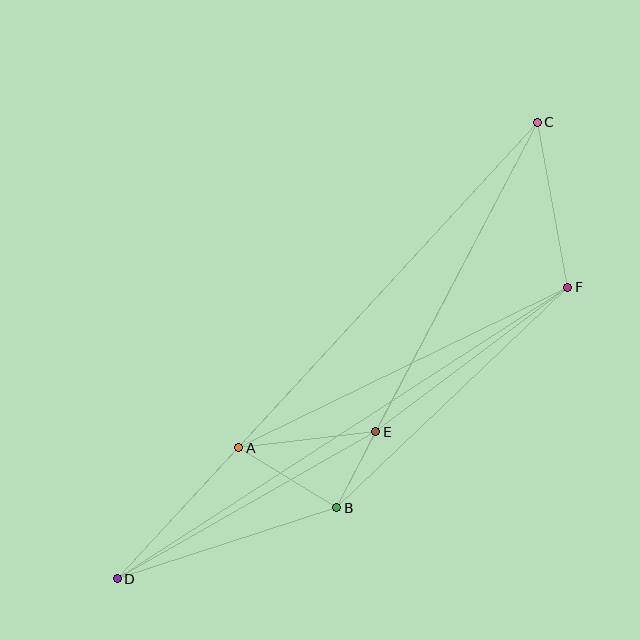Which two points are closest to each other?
Points B and E are closest to each other.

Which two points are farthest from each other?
Points C and D are farthest from each other.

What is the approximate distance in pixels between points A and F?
The distance between A and F is approximately 366 pixels.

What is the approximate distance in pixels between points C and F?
The distance between C and F is approximately 168 pixels.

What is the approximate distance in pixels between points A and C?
The distance between A and C is approximately 442 pixels.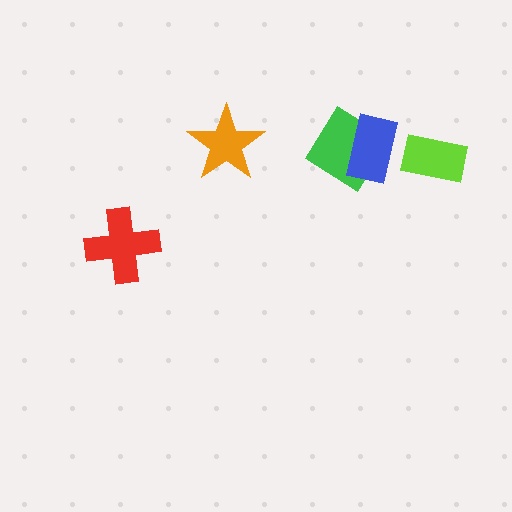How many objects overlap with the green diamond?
1 object overlaps with the green diamond.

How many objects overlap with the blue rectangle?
1 object overlaps with the blue rectangle.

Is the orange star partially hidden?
No, no other shape covers it.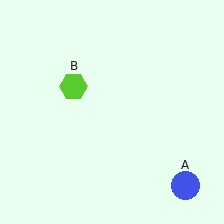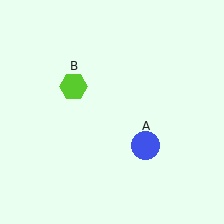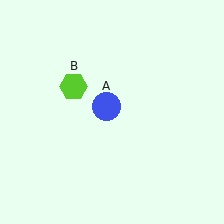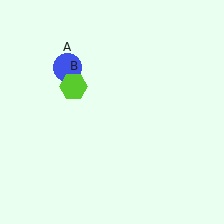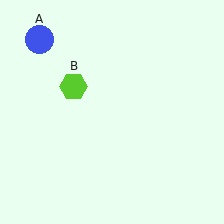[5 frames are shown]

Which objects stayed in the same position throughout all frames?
Lime hexagon (object B) remained stationary.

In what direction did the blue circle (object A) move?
The blue circle (object A) moved up and to the left.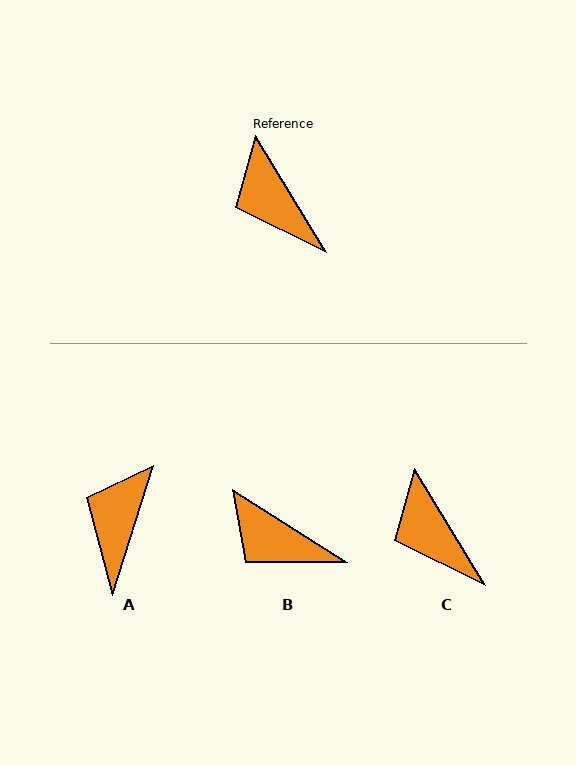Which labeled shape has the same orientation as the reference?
C.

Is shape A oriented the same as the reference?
No, it is off by about 49 degrees.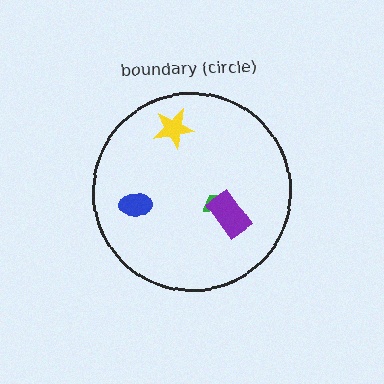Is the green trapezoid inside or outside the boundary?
Inside.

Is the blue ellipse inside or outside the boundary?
Inside.